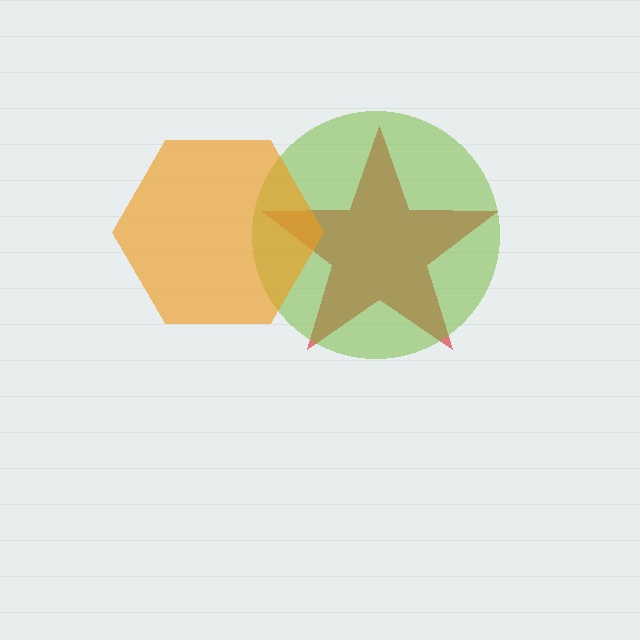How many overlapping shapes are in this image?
There are 3 overlapping shapes in the image.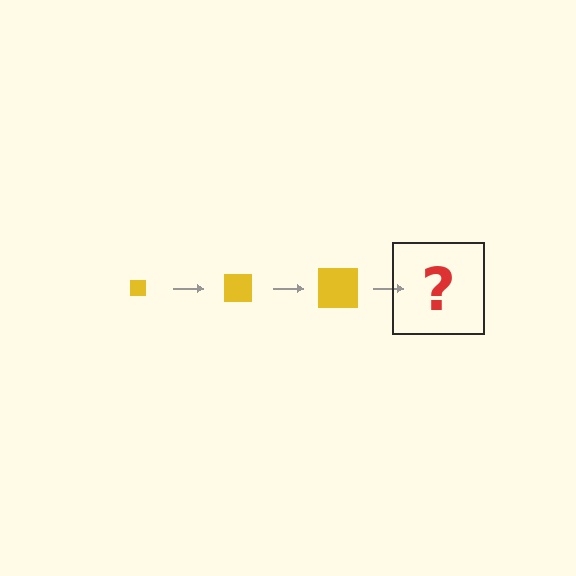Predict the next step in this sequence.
The next step is a yellow square, larger than the previous one.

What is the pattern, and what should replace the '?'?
The pattern is that the square gets progressively larger each step. The '?' should be a yellow square, larger than the previous one.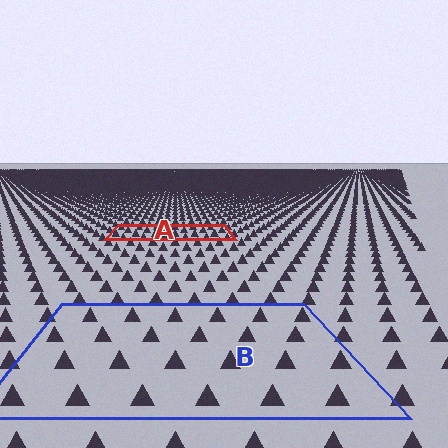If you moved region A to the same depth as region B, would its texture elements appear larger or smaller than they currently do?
They would appear larger. At a closer depth, the same texture elements are projected at a bigger on-screen size.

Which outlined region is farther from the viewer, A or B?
Region A is farther from the viewer — the texture elements inside it appear smaller and more densely packed.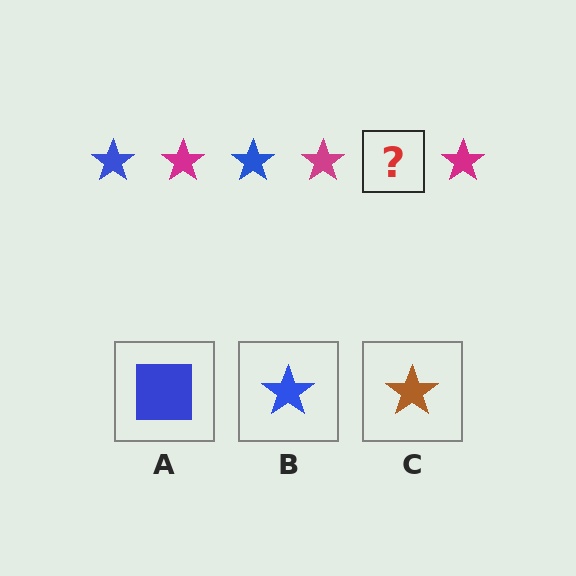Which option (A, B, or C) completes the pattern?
B.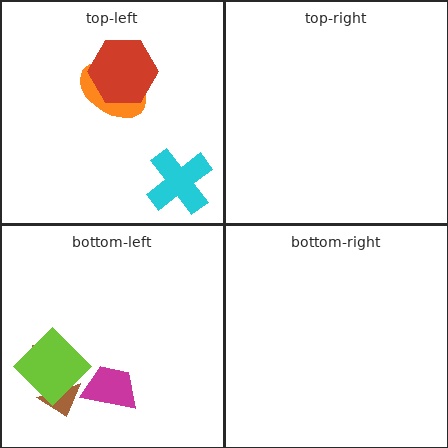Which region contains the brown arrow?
The bottom-left region.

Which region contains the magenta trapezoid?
The bottom-left region.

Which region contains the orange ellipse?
The top-left region.